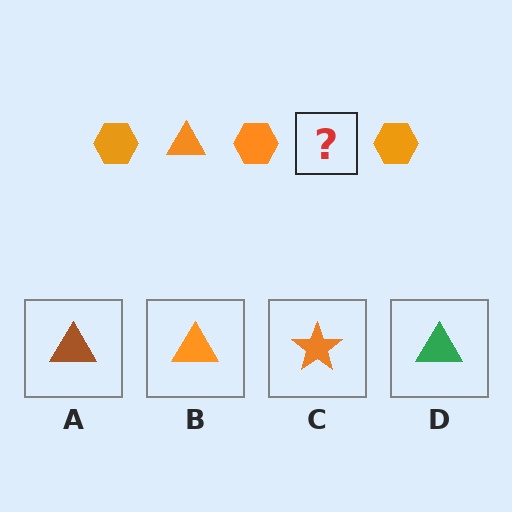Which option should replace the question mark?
Option B.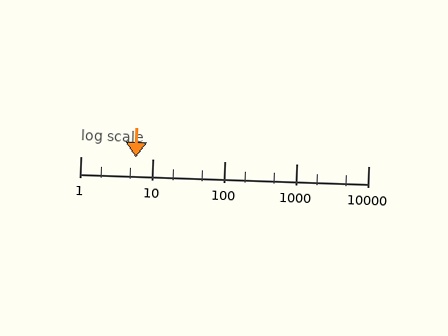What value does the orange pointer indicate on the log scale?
The pointer indicates approximately 5.9.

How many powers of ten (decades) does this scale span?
The scale spans 4 decades, from 1 to 10000.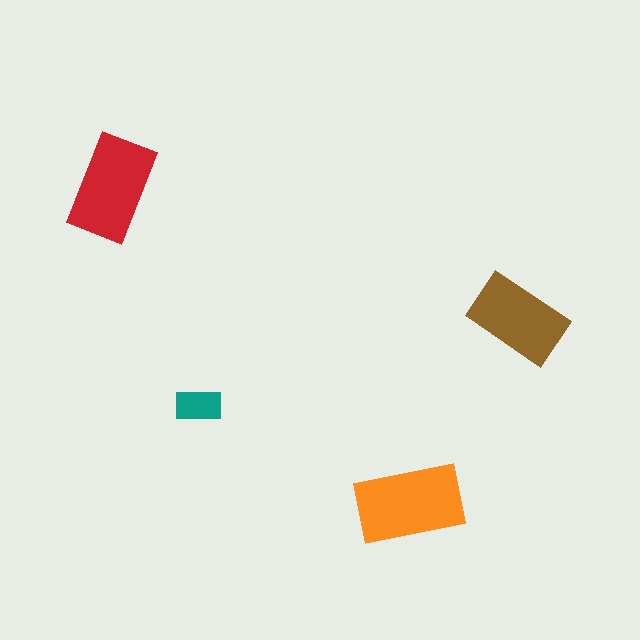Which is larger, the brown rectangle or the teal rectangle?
The brown one.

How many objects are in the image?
There are 4 objects in the image.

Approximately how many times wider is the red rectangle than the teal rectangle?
About 2 times wider.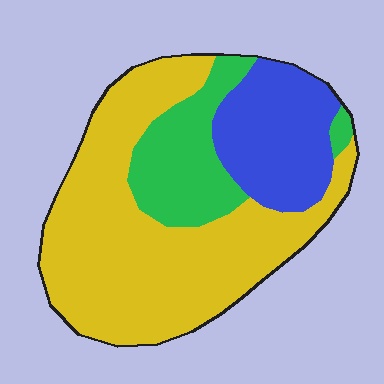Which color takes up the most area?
Yellow, at roughly 60%.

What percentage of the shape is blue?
Blue covers roughly 20% of the shape.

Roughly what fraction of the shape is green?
Green covers 19% of the shape.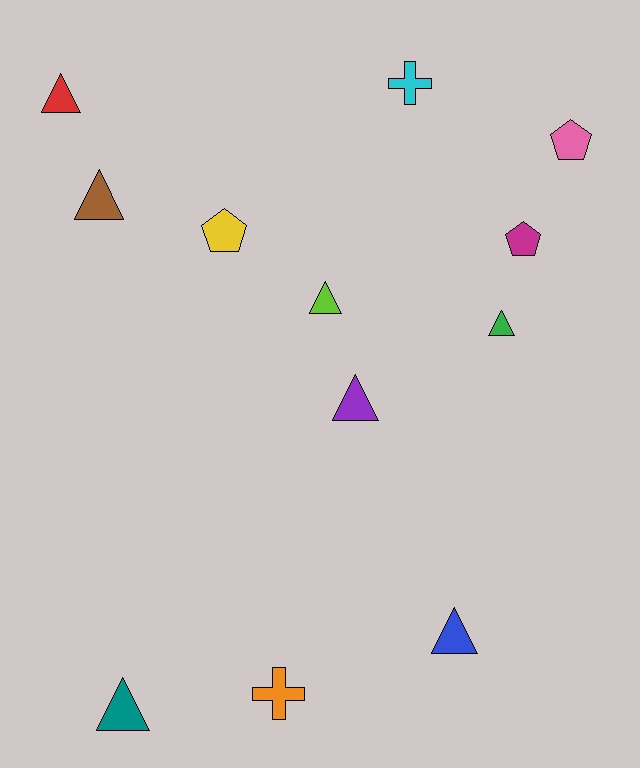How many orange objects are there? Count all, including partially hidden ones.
There is 1 orange object.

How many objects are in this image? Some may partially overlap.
There are 12 objects.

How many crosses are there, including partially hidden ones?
There are 2 crosses.